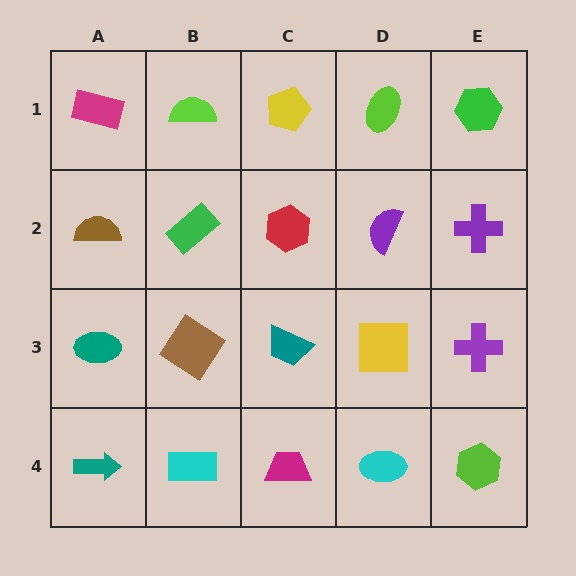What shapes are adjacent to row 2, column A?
A magenta rectangle (row 1, column A), a teal ellipse (row 3, column A), a green rectangle (row 2, column B).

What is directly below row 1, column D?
A purple semicircle.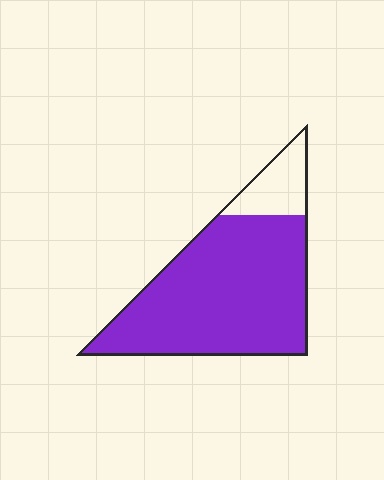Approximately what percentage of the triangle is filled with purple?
Approximately 85%.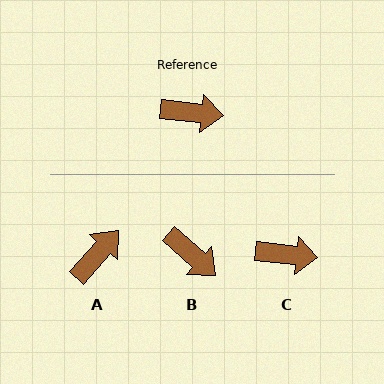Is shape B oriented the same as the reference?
No, it is off by about 36 degrees.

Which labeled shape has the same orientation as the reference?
C.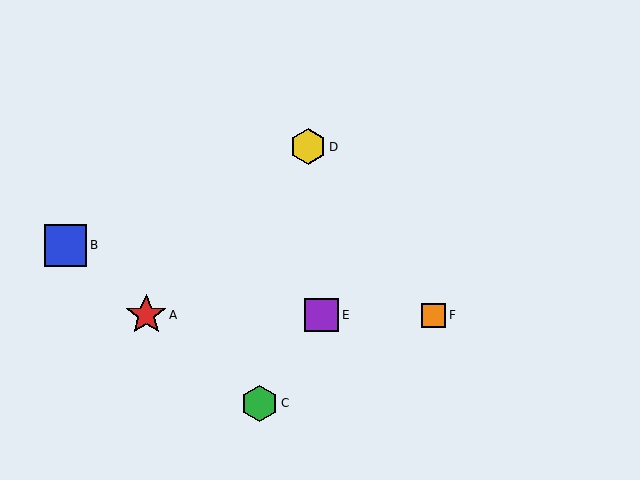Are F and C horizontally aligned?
No, F is at y≈315 and C is at y≈403.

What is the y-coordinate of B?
Object B is at y≈245.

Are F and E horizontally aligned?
Yes, both are at y≈315.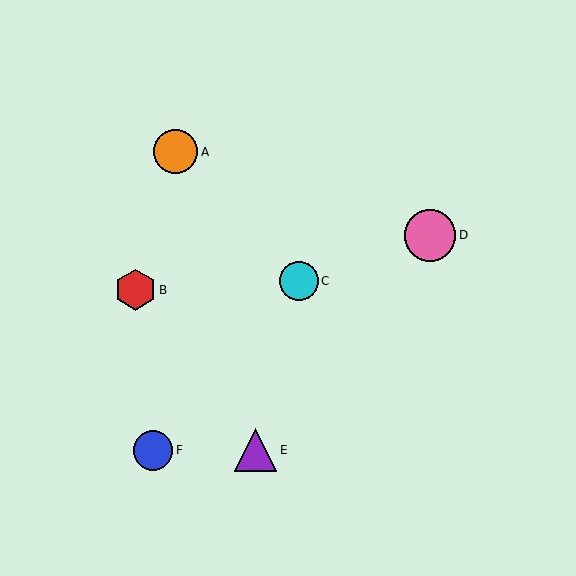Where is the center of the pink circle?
The center of the pink circle is at (430, 235).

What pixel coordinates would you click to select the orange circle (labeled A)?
Click at (176, 152) to select the orange circle A.